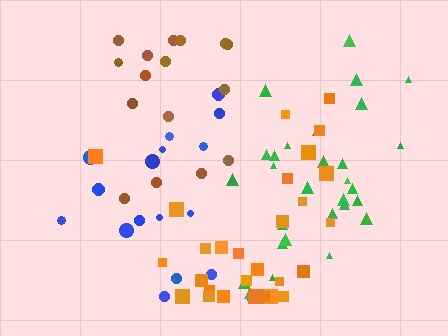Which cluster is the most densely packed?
Brown.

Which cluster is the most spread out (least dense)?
Blue.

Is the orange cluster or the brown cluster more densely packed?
Brown.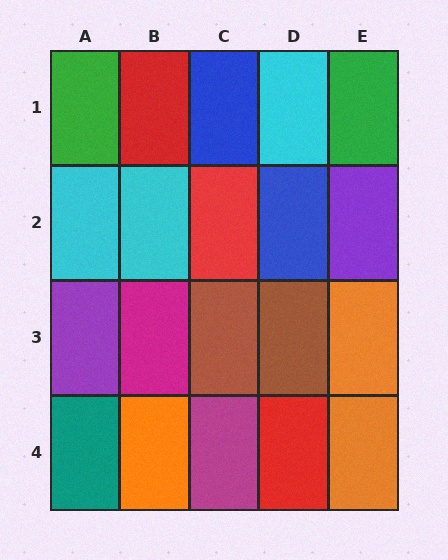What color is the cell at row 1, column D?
Cyan.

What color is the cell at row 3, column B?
Magenta.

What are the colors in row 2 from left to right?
Cyan, cyan, red, blue, purple.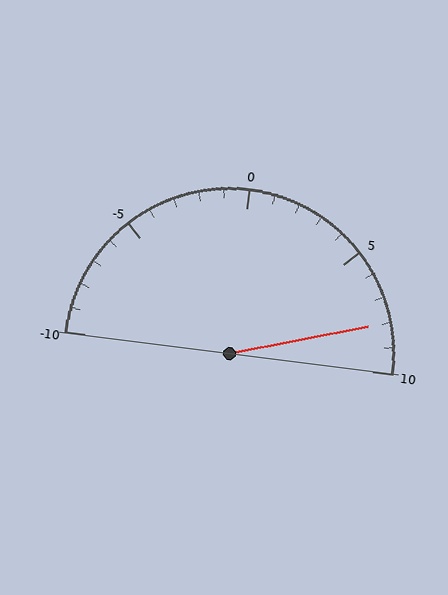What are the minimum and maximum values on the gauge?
The gauge ranges from -10 to 10.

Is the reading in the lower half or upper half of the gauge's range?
The reading is in the upper half of the range (-10 to 10).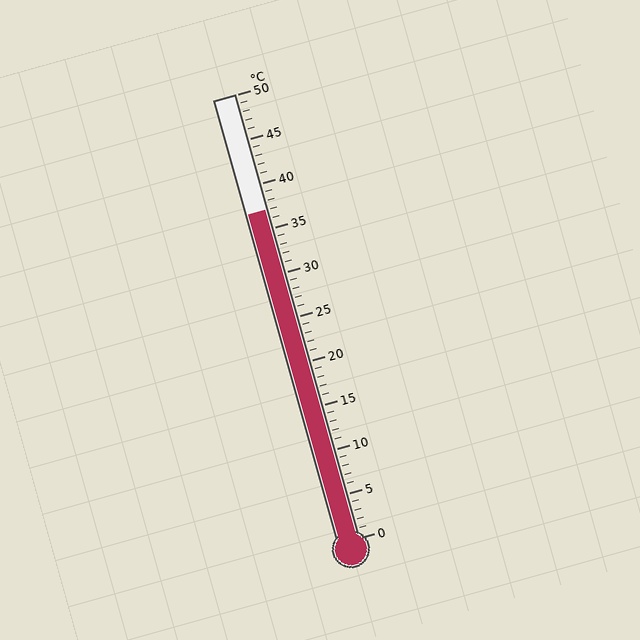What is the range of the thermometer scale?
The thermometer scale ranges from 0°C to 50°C.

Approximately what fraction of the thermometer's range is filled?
The thermometer is filled to approximately 75% of its range.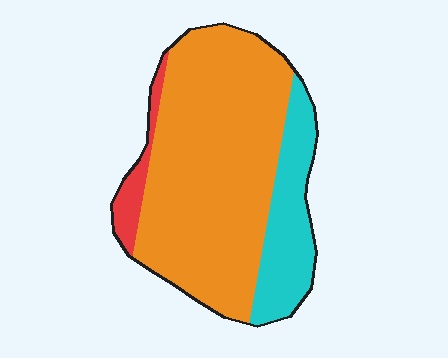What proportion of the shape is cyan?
Cyan takes up about one fifth (1/5) of the shape.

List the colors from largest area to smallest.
From largest to smallest: orange, cyan, red.